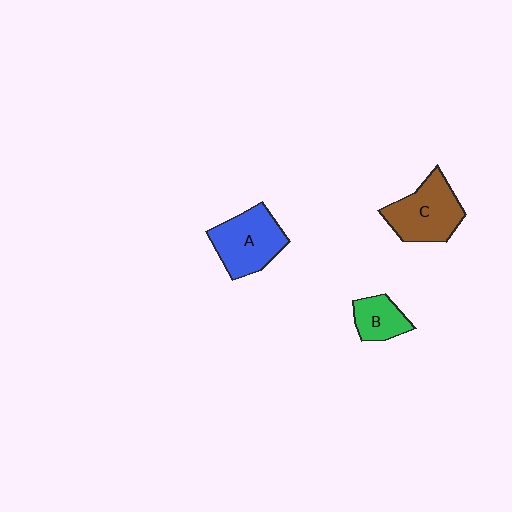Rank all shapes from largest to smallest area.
From largest to smallest: C (brown), A (blue), B (green).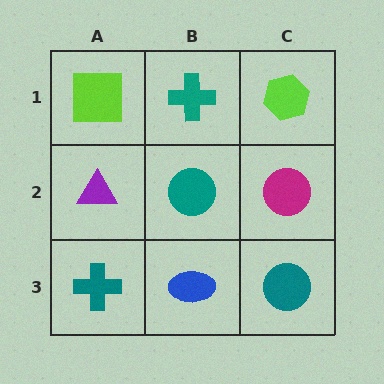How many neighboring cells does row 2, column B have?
4.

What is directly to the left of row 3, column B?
A teal cross.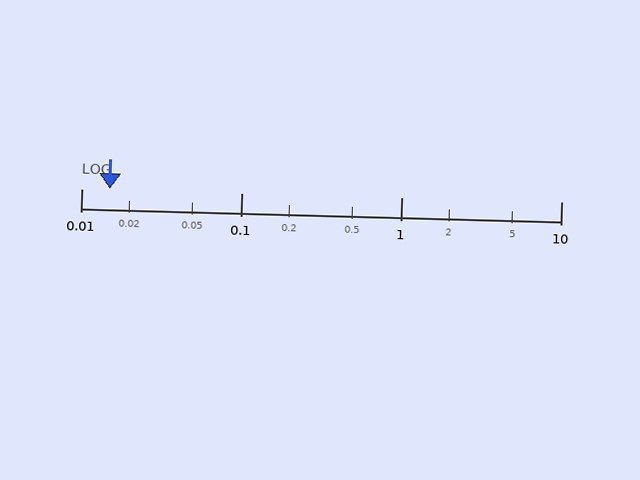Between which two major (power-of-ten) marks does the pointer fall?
The pointer is between 0.01 and 0.1.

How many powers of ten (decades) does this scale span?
The scale spans 3 decades, from 0.01 to 10.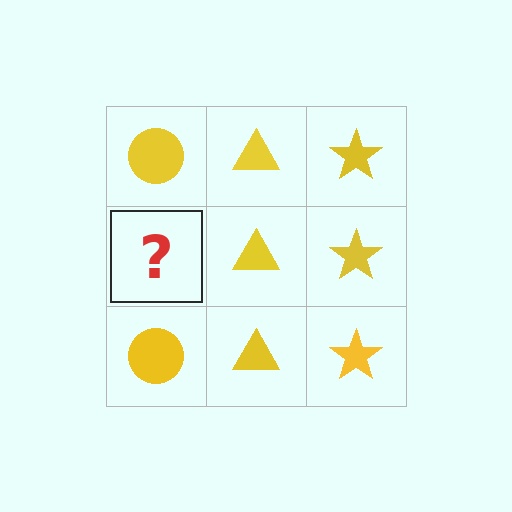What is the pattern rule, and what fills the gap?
The rule is that each column has a consistent shape. The gap should be filled with a yellow circle.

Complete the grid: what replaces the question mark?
The question mark should be replaced with a yellow circle.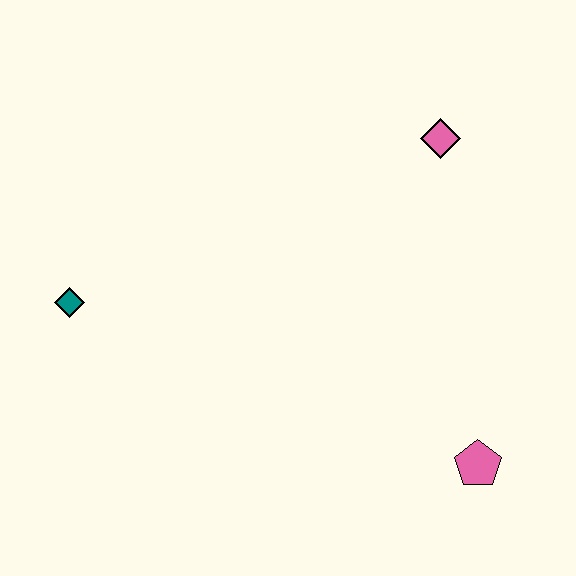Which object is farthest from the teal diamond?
The pink pentagon is farthest from the teal diamond.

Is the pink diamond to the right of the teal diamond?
Yes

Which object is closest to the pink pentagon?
The pink diamond is closest to the pink pentagon.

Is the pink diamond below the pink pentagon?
No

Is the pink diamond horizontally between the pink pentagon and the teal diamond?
Yes